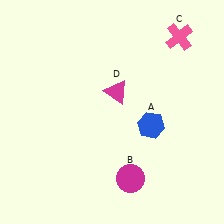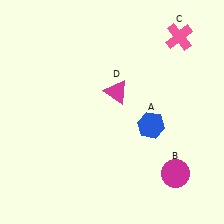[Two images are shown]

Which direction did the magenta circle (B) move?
The magenta circle (B) moved right.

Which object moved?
The magenta circle (B) moved right.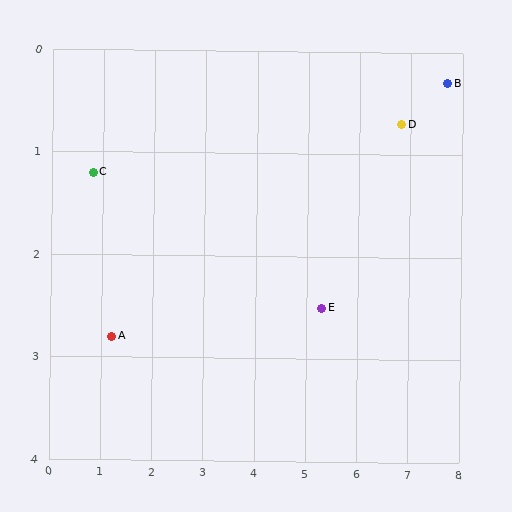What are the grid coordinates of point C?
Point C is at approximately (0.8, 1.2).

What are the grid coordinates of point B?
Point B is at approximately (7.7, 0.3).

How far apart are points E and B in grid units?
Points E and B are about 3.3 grid units apart.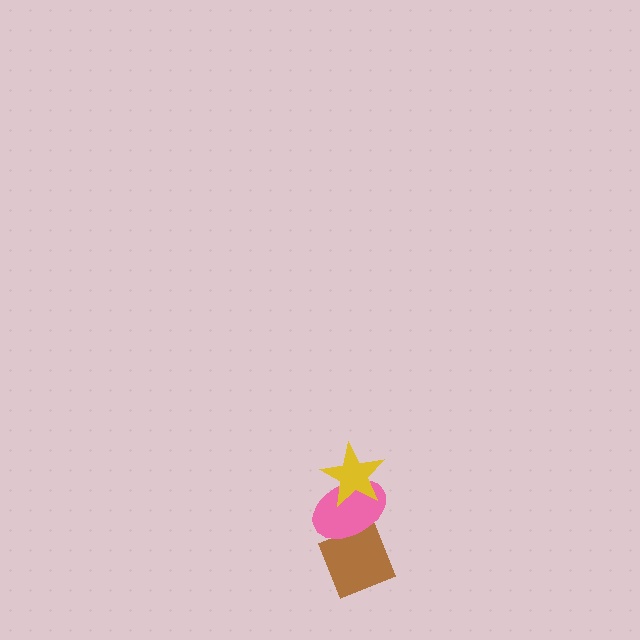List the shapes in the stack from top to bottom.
From top to bottom: the yellow star, the pink ellipse, the brown diamond.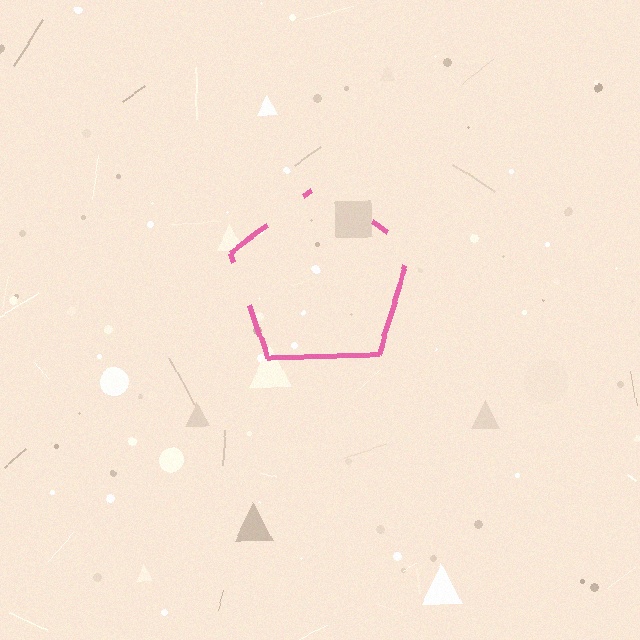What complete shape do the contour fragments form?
The contour fragments form a pentagon.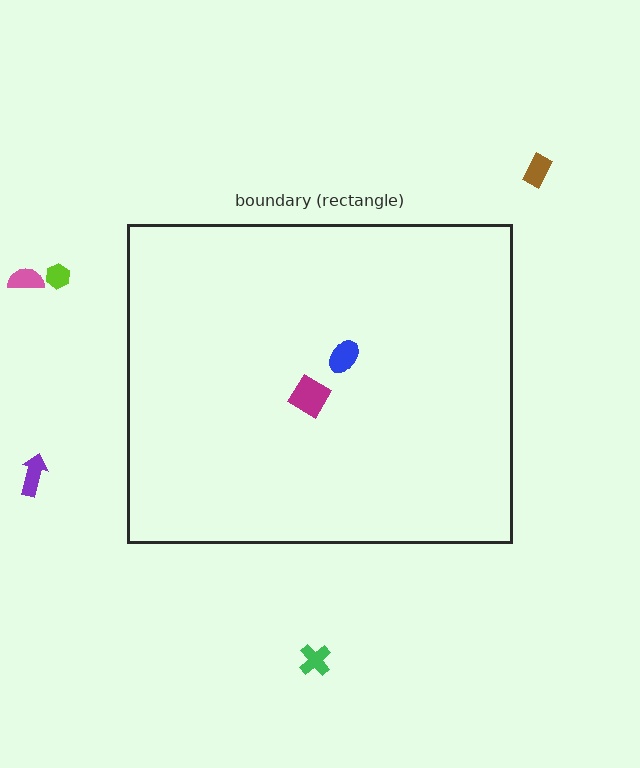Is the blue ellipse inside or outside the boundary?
Inside.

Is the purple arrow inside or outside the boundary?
Outside.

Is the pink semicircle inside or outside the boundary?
Outside.